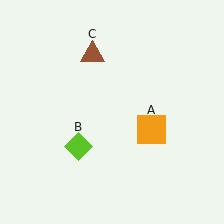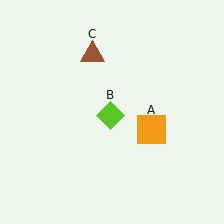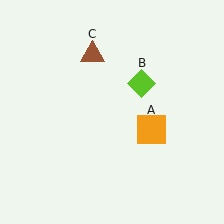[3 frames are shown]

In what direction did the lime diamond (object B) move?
The lime diamond (object B) moved up and to the right.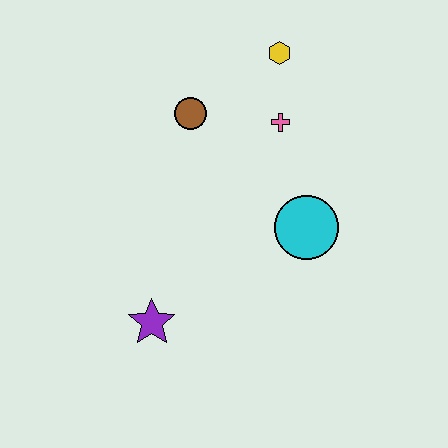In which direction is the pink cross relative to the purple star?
The pink cross is above the purple star.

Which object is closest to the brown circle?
The pink cross is closest to the brown circle.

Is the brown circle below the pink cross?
No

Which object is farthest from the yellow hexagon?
The purple star is farthest from the yellow hexagon.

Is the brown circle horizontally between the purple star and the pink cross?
Yes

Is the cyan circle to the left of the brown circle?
No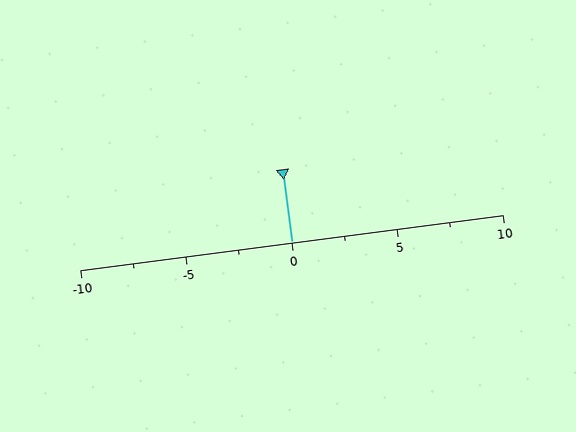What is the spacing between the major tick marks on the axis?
The major ticks are spaced 5 apart.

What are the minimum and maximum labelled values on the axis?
The axis runs from -10 to 10.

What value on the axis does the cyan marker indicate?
The marker indicates approximately 0.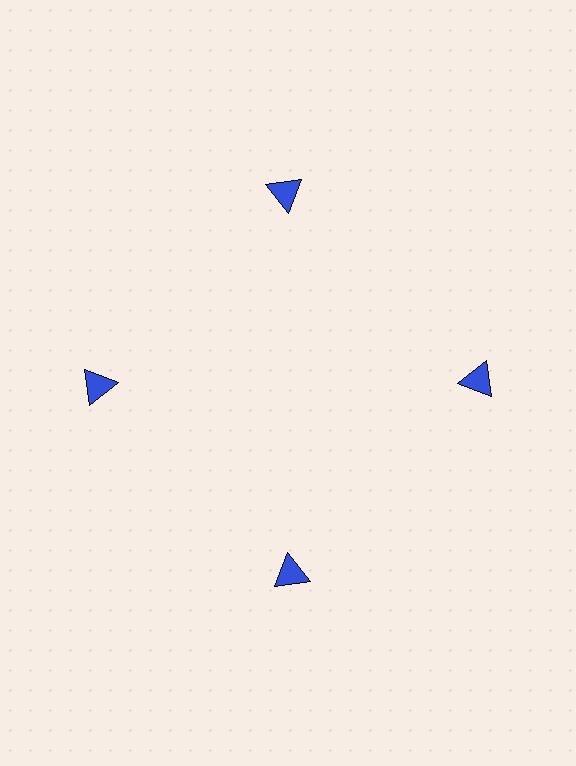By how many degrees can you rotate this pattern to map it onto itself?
The pattern maps onto itself every 90 degrees of rotation.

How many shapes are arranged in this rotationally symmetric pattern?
There are 4 shapes, arranged in 4 groups of 1.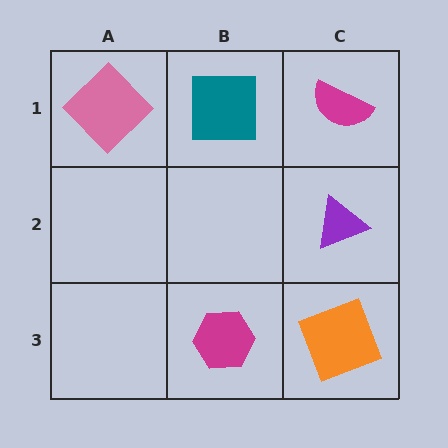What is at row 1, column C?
A magenta semicircle.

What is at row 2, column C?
A purple triangle.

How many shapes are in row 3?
2 shapes.